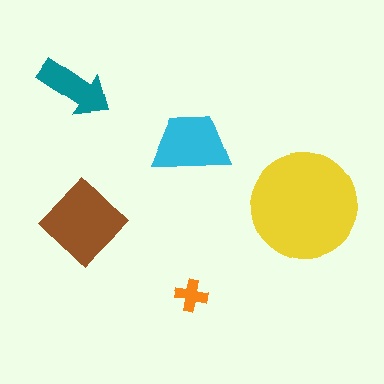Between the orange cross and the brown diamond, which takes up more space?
The brown diamond.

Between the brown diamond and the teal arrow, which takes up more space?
The brown diamond.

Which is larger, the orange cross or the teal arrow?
The teal arrow.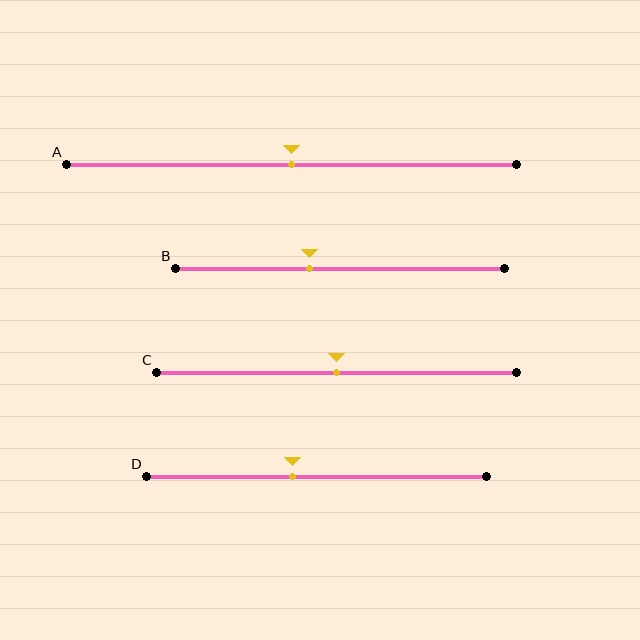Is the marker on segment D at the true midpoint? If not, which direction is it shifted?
No, the marker on segment D is shifted to the left by about 7% of the segment length.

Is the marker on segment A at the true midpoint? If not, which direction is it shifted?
Yes, the marker on segment A is at the true midpoint.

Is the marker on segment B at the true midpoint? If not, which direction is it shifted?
No, the marker on segment B is shifted to the left by about 9% of the segment length.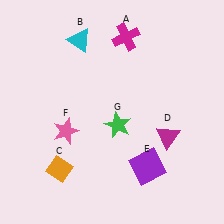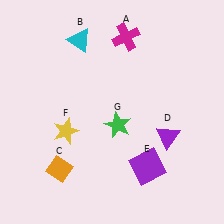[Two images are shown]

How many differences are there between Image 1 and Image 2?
There are 2 differences between the two images.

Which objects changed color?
D changed from magenta to purple. F changed from pink to yellow.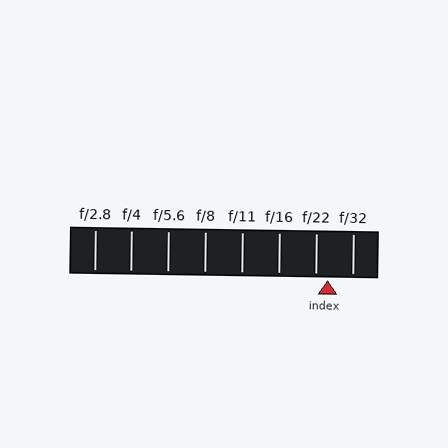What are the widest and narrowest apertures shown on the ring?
The widest aperture shown is f/2.8 and the narrowest is f/32.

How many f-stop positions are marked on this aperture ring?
There are 8 f-stop positions marked.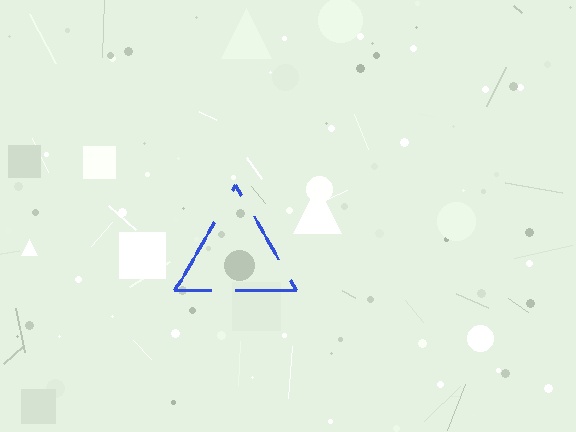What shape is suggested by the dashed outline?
The dashed outline suggests a triangle.